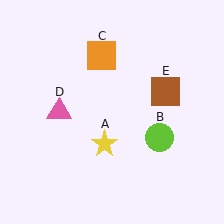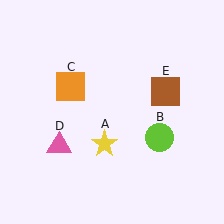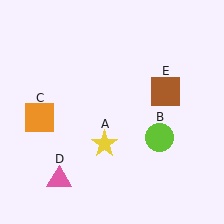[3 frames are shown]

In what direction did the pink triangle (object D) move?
The pink triangle (object D) moved down.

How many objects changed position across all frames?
2 objects changed position: orange square (object C), pink triangle (object D).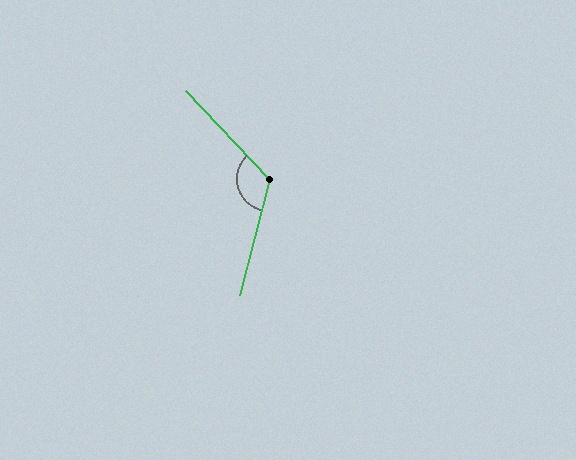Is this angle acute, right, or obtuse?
It is obtuse.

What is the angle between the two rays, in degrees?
Approximately 122 degrees.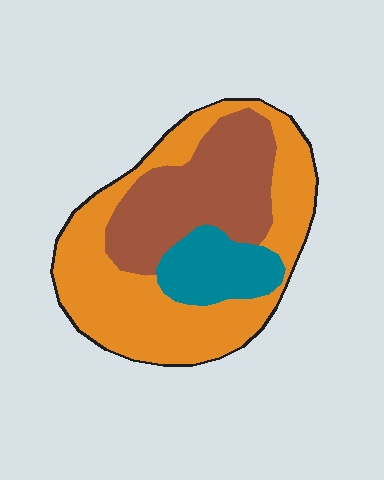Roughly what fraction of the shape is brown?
Brown takes up between a sixth and a third of the shape.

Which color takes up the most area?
Orange, at roughly 55%.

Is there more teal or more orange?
Orange.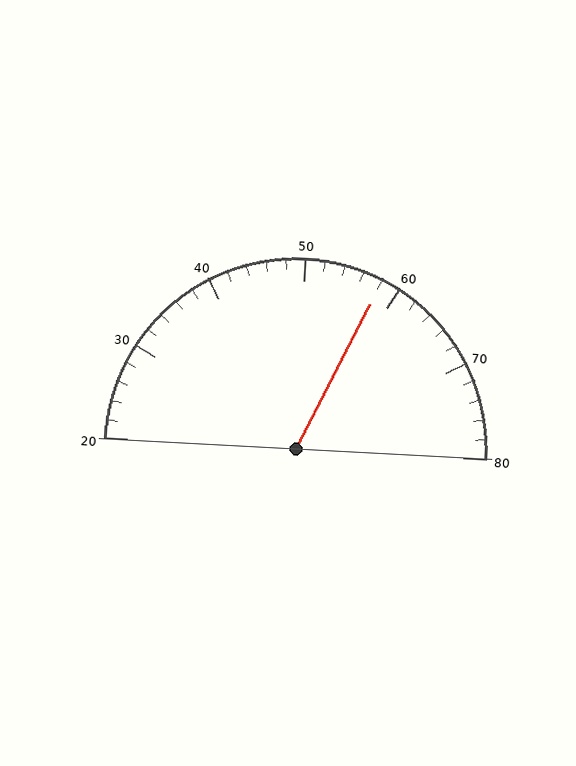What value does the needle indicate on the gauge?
The needle indicates approximately 58.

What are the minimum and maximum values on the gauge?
The gauge ranges from 20 to 80.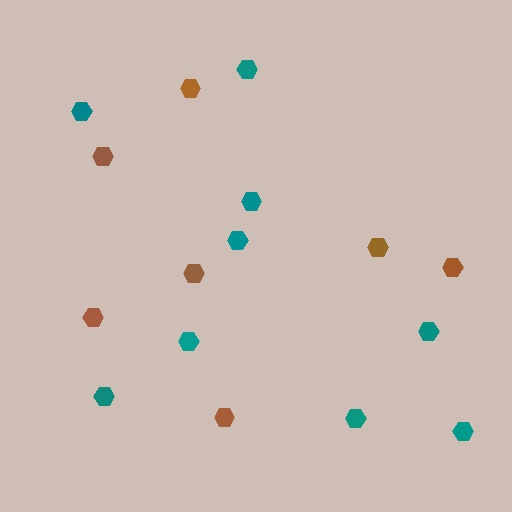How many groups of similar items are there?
There are 2 groups: one group of teal hexagons (9) and one group of brown hexagons (7).